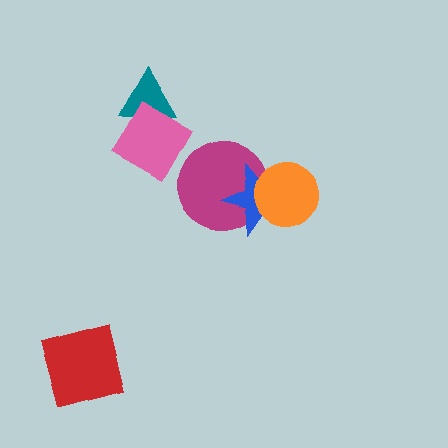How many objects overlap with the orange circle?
2 objects overlap with the orange circle.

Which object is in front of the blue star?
The orange circle is in front of the blue star.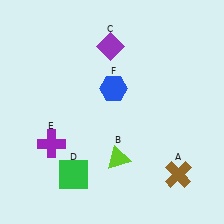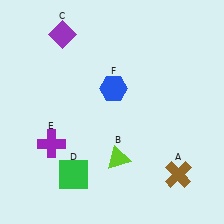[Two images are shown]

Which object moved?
The purple diamond (C) moved left.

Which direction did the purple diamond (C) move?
The purple diamond (C) moved left.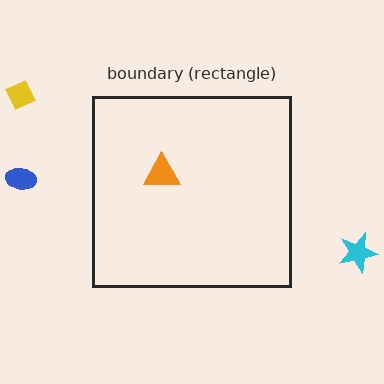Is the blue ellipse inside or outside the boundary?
Outside.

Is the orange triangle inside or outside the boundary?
Inside.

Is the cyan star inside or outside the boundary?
Outside.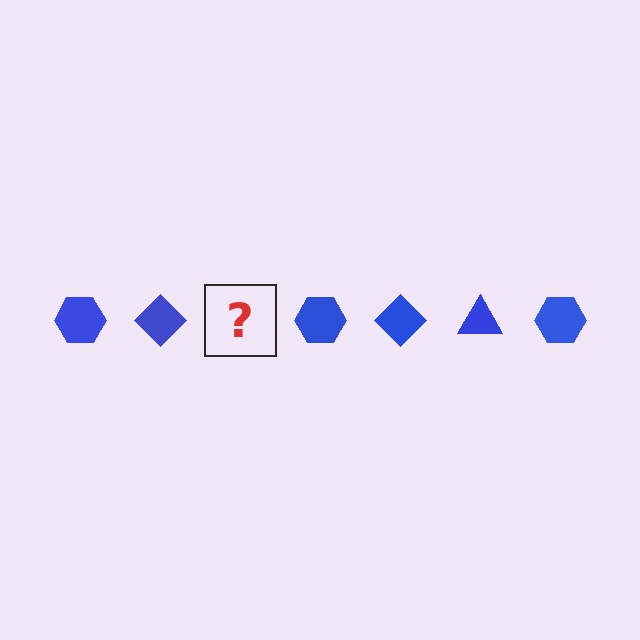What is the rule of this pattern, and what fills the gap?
The rule is that the pattern cycles through hexagon, diamond, triangle shapes in blue. The gap should be filled with a blue triangle.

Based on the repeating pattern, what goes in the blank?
The blank should be a blue triangle.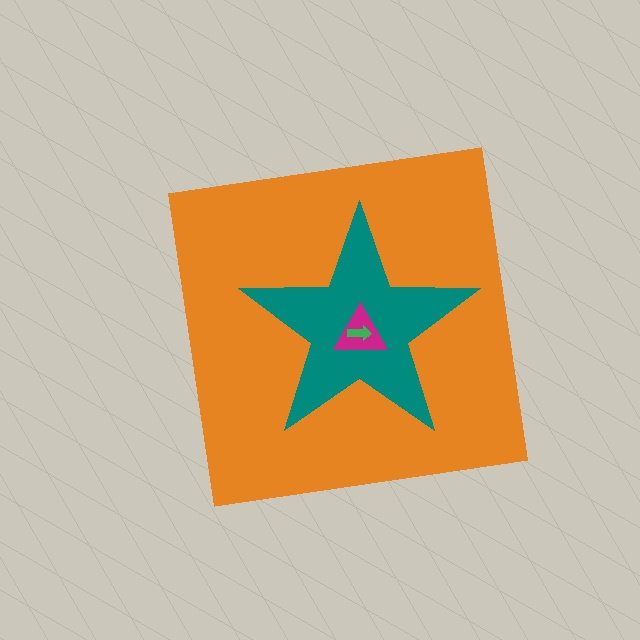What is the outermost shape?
The orange square.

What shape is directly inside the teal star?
The magenta triangle.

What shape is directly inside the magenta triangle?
The green arrow.